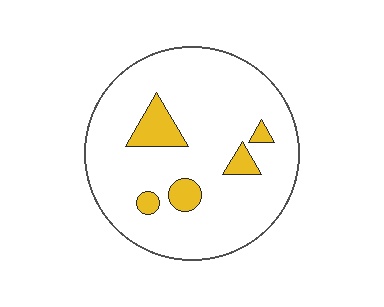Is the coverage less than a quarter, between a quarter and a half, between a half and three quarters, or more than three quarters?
Less than a quarter.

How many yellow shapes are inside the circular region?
5.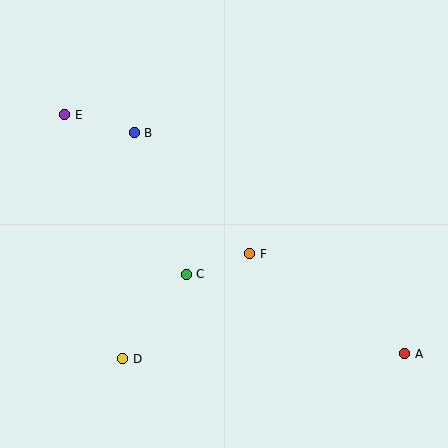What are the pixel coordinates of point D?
Point D is at (123, 359).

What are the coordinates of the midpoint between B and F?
The midpoint between B and F is at (192, 193).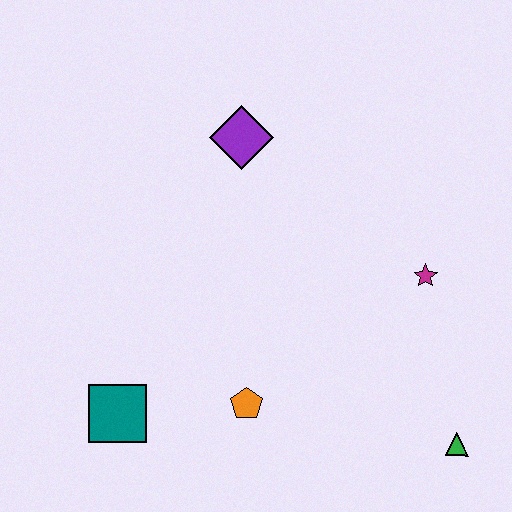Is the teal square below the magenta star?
Yes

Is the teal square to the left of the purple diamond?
Yes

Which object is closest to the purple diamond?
The magenta star is closest to the purple diamond.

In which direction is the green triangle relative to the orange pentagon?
The green triangle is to the right of the orange pentagon.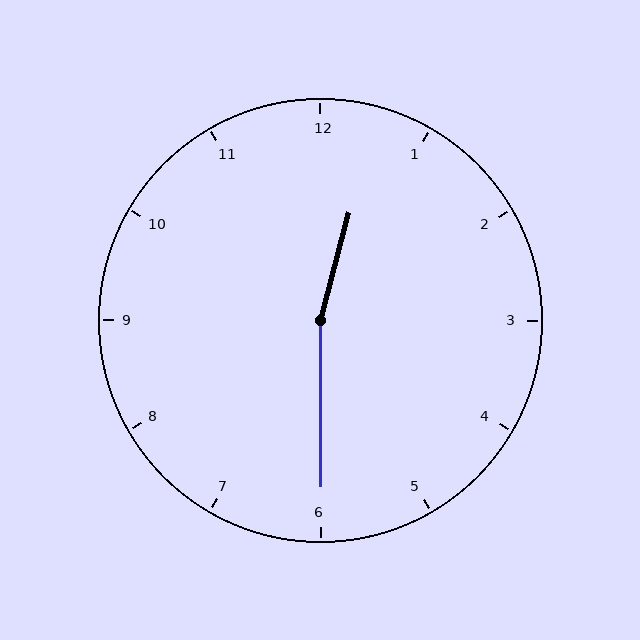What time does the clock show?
12:30.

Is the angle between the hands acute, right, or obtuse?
It is obtuse.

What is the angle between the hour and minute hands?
Approximately 165 degrees.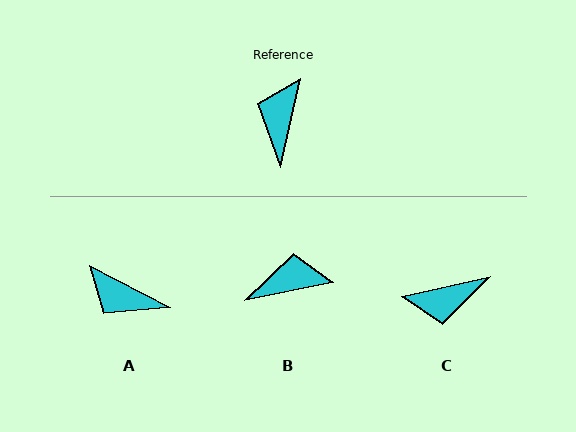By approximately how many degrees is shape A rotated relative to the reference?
Approximately 75 degrees counter-clockwise.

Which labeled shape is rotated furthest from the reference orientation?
C, about 116 degrees away.